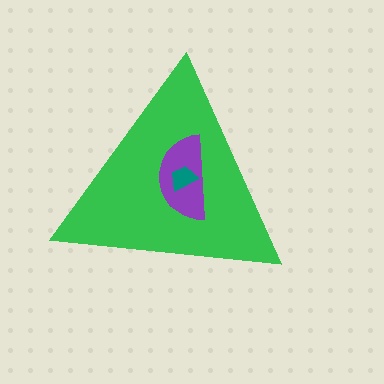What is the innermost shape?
The teal trapezoid.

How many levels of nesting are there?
3.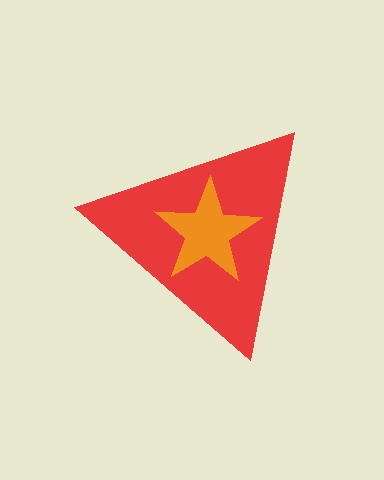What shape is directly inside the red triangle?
The orange star.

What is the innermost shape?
The orange star.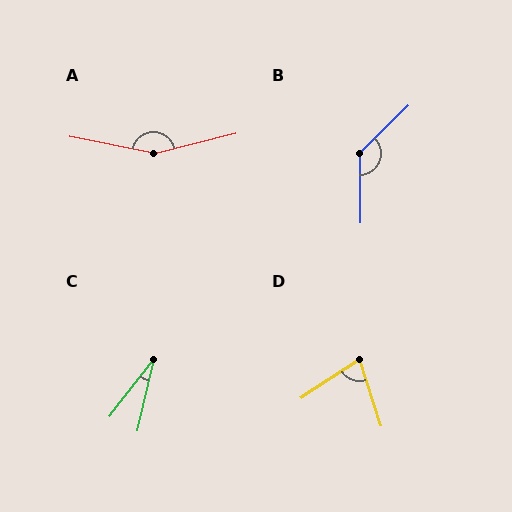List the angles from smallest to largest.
C (24°), D (74°), B (134°), A (155°).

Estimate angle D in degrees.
Approximately 74 degrees.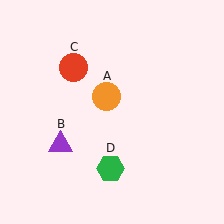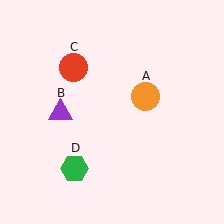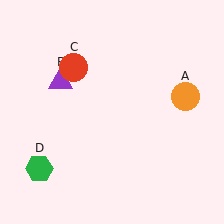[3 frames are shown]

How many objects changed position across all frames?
3 objects changed position: orange circle (object A), purple triangle (object B), green hexagon (object D).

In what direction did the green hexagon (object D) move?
The green hexagon (object D) moved left.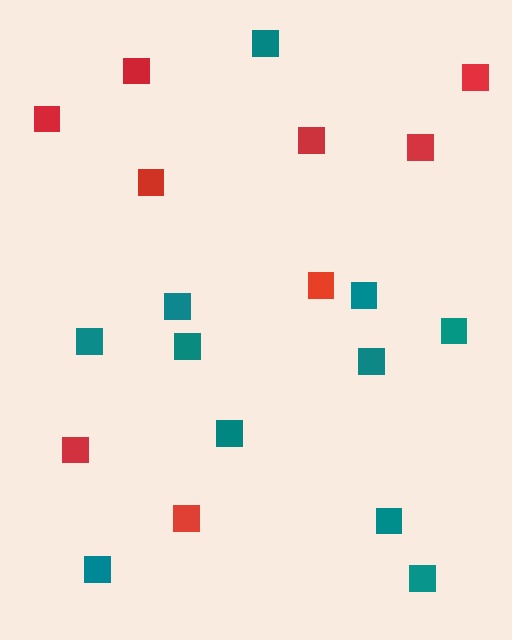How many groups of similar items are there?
There are 2 groups: one group of teal squares (11) and one group of red squares (9).